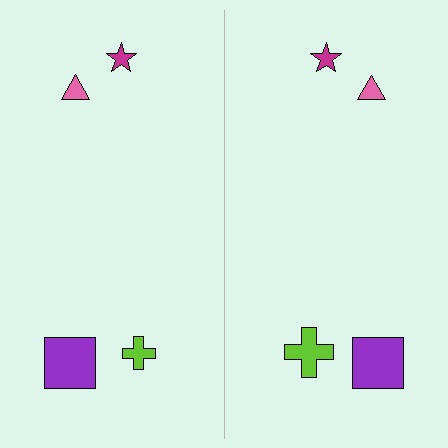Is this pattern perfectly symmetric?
No, the pattern is not perfectly symmetric. The lime cross on the right side has a different size than its mirror counterpart.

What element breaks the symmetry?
The lime cross on the right side has a different size than its mirror counterpart.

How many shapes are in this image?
There are 8 shapes in this image.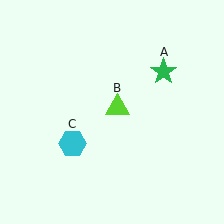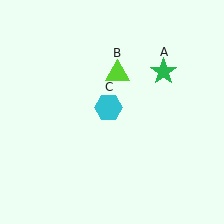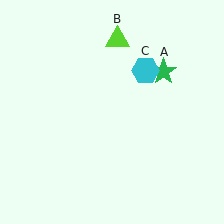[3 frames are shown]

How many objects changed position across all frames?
2 objects changed position: lime triangle (object B), cyan hexagon (object C).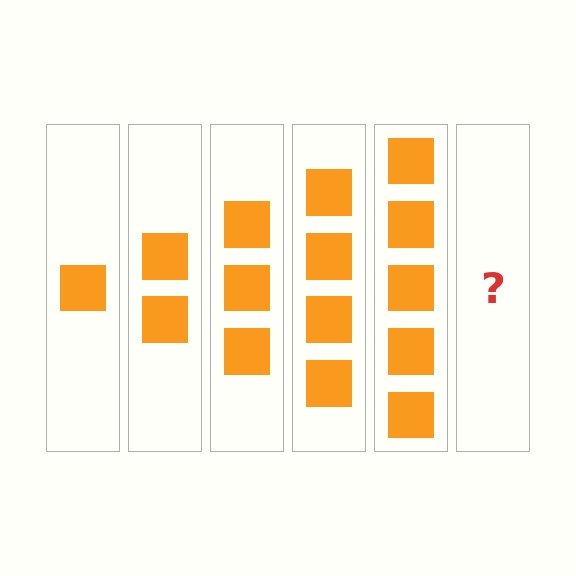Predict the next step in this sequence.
The next step is 6 squares.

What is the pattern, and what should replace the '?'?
The pattern is that each step adds one more square. The '?' should be 6 squares.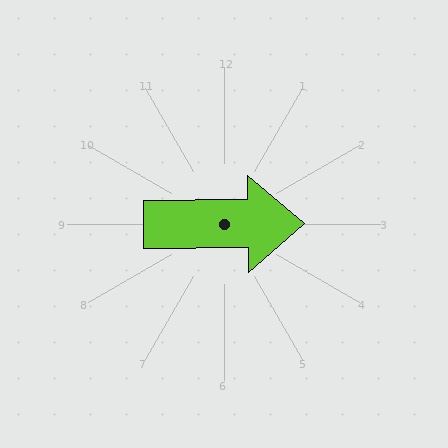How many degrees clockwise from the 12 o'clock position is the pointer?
Approximately 89 degrees.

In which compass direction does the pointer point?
East.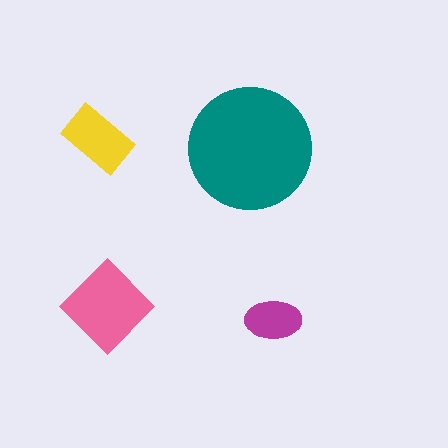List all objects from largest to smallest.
The teal circle, the pink diamond, the yellow rectangle, the magenta ellipse.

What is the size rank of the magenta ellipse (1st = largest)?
4th.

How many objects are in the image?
There are 4 objects in the image.